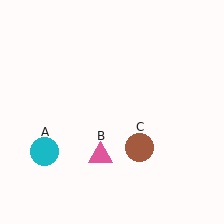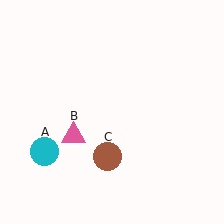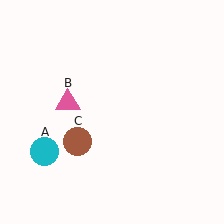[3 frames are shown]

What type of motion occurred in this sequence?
The pink triangle (object B), brown circle (object C) rotated clockwise around the center of the scene.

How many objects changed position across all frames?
2 objects changed position: pink triangle (object B), brown circle (object C).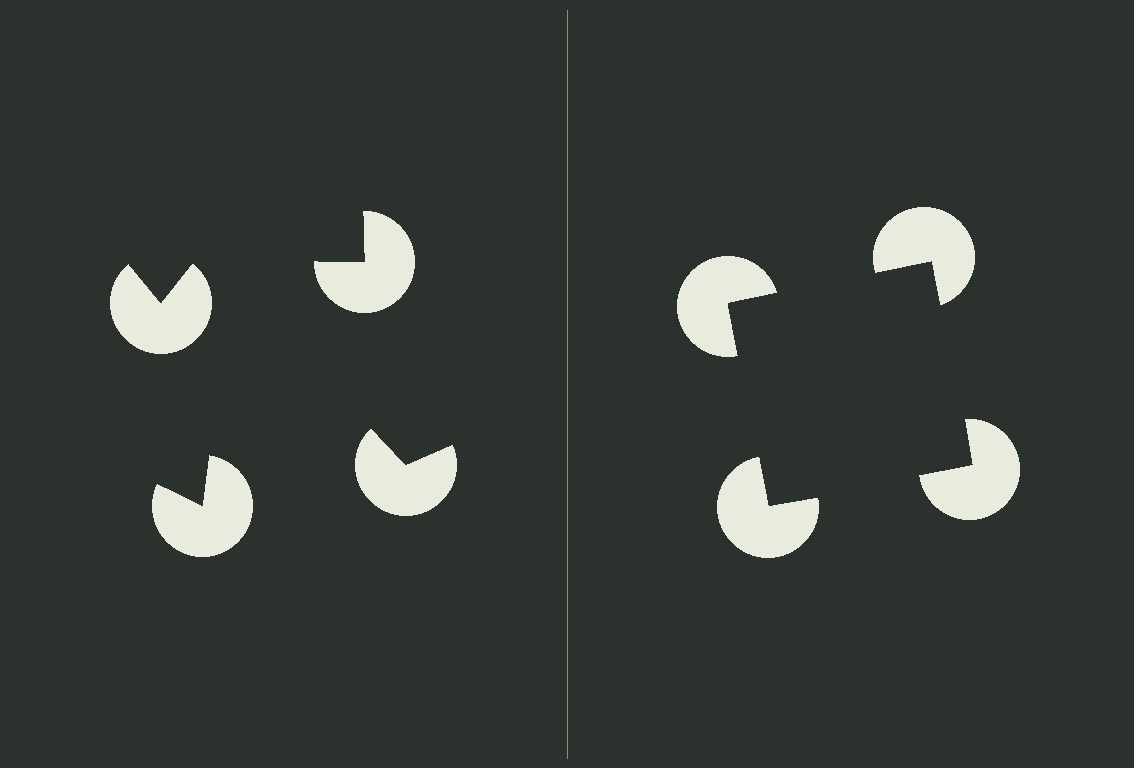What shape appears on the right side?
An illusory square.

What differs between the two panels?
The pac-man discs are positioned identically on both sides; only the wedge orientations differ. On the right they align to a square; on the left they are misaligned.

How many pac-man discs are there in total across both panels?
8 — 4 on each side.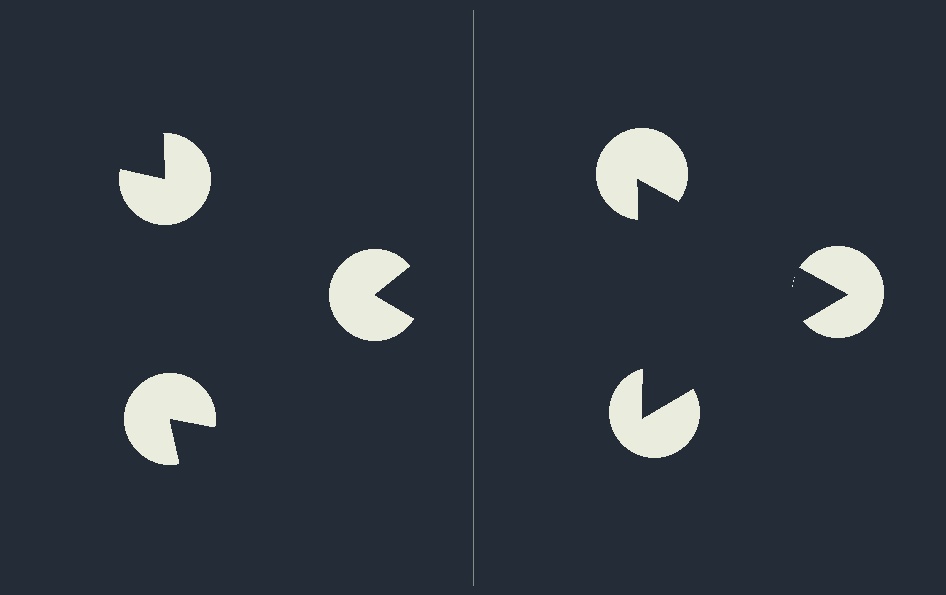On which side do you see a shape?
An illusory triangle appears on the right side. On the left side the wedge cuts are rotated, so no coherent shape forms.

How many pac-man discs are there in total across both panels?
6 — 3 on each side.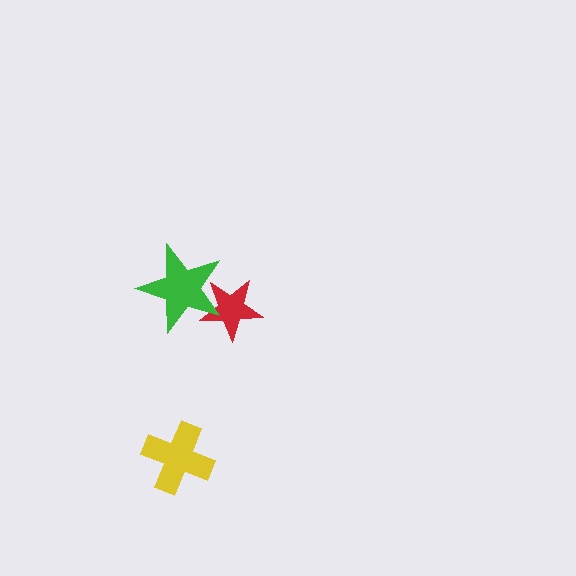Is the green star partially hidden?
No, no other shape covers it.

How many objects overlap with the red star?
1 object overlaps with the red star.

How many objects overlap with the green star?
1 object overlaps with the green star.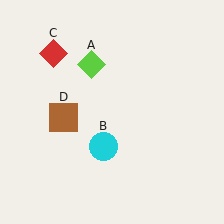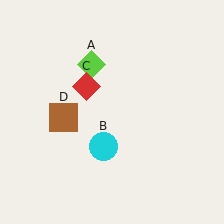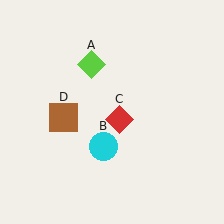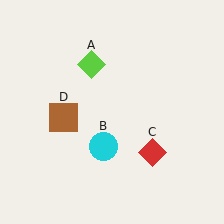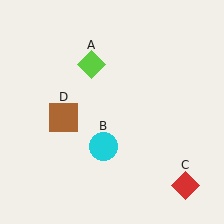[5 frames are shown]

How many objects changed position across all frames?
1 object changed position: red diamond (object C).